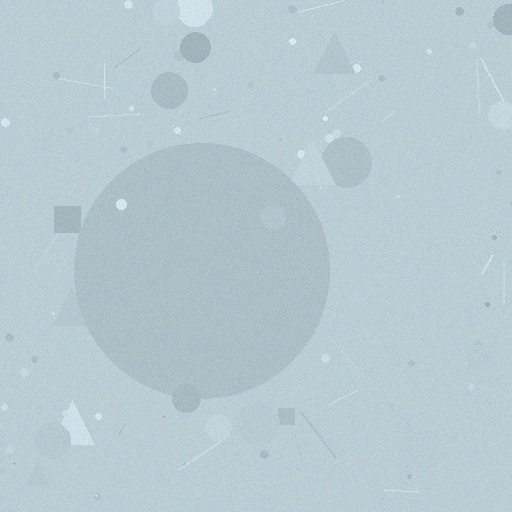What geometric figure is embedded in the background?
A circle is embedded in the background.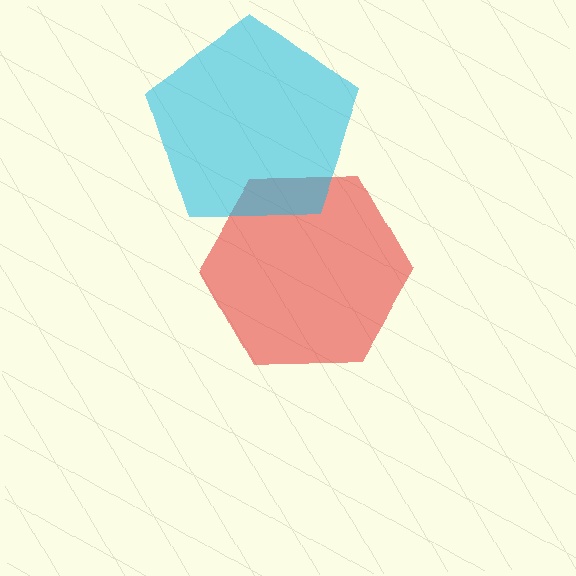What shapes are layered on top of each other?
The layered shapes are: a red hexagon, a cyan pentagon.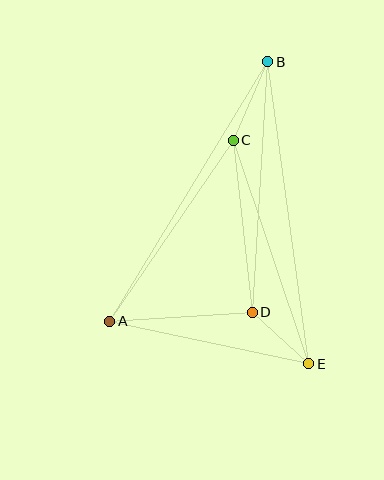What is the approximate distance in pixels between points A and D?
The distance between A and D is approximately 143 pixels.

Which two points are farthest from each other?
Points B and E are farthest from each other.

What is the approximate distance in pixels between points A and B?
The distance between A and B is approximately 304 pixels.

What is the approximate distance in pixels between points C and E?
The distance between C and E is approximately 236 pixels.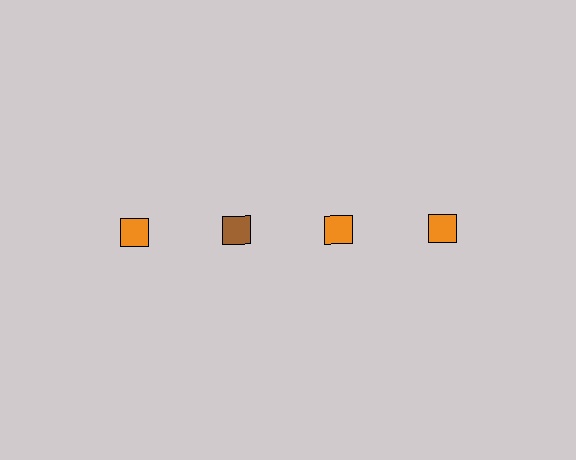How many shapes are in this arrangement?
There are 4 shapes arranged in a grid pattern.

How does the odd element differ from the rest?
It has a different color: brown instead of orange.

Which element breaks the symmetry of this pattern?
The brown square in the top row, second from left column breaks the symmetry. All other shapes are orange squares.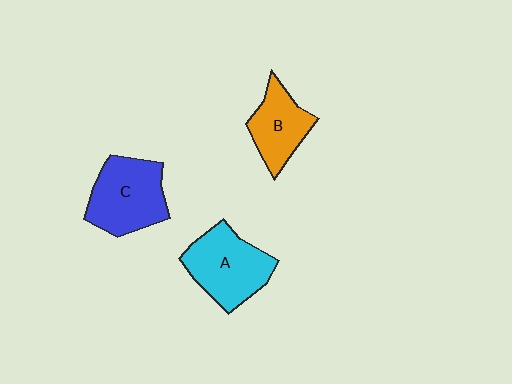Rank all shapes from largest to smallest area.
From largest to smallest: C (blue), A (cyan), B (orange).